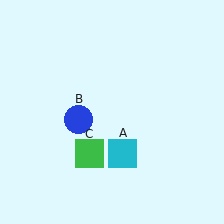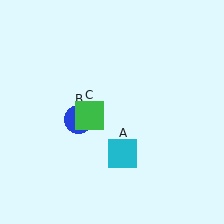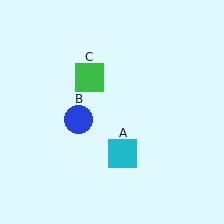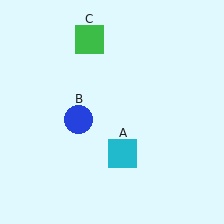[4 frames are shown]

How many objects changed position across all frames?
1 object changed position: green square (object C).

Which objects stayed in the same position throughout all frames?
Cyan square (object A) and blue circle (object B) remained stationary.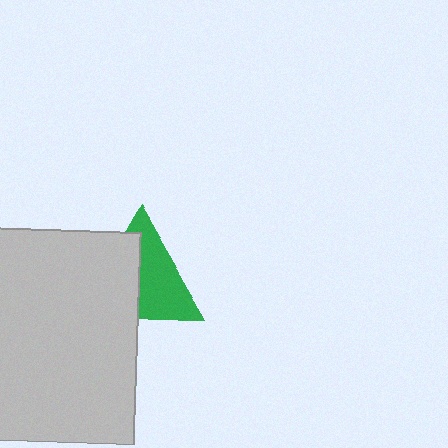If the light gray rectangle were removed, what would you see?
You would see the complete green triangle.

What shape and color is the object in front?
The object in front is a light gray rectangle.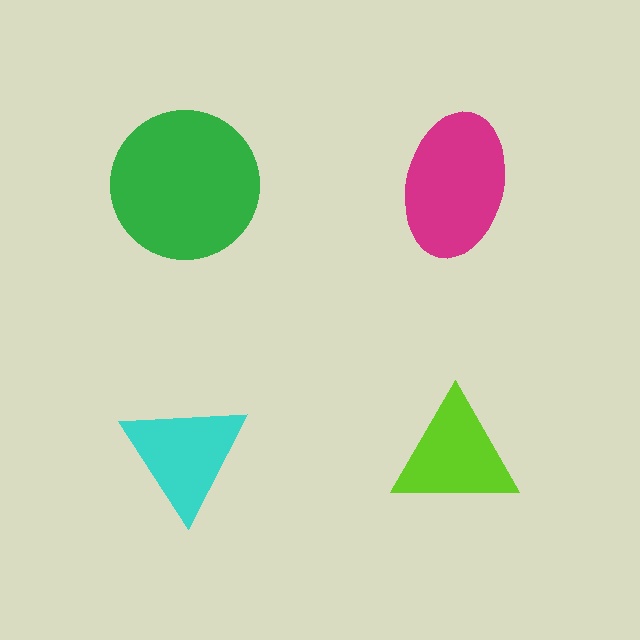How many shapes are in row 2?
2 shapes.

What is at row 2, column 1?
A cyan triangle.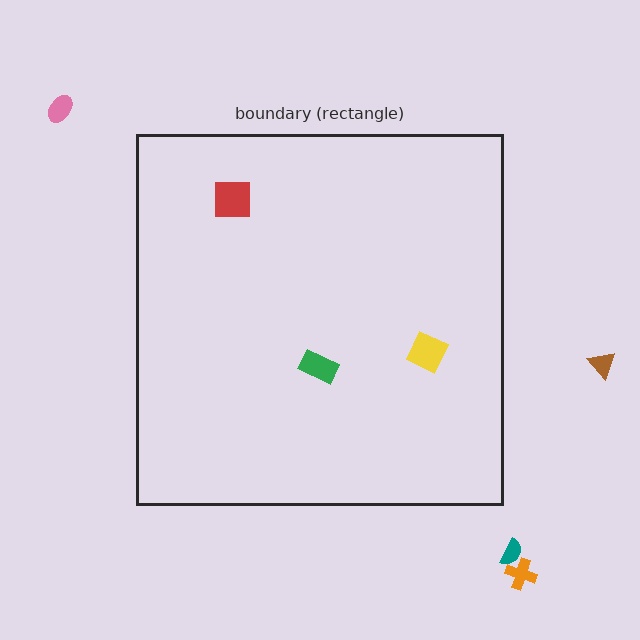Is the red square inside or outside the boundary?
Inside.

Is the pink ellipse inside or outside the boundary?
Outside.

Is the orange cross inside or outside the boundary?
Outside.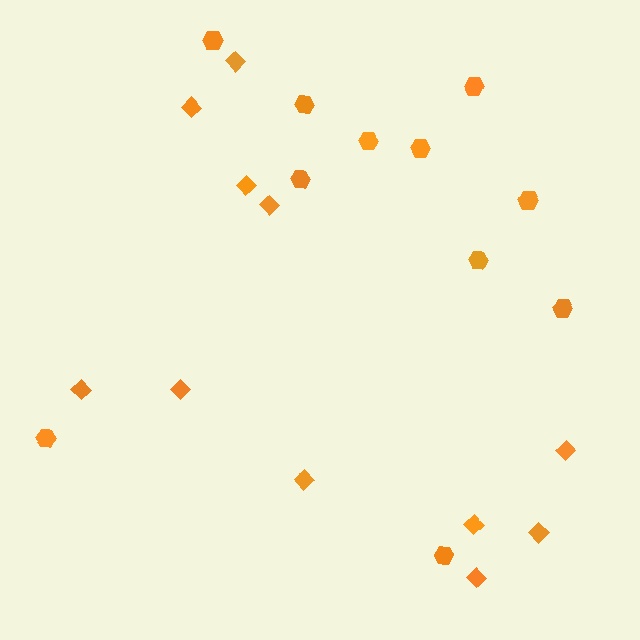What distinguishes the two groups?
There are 2 groups: one group of diamonds (11) and one group of hexagons (11).